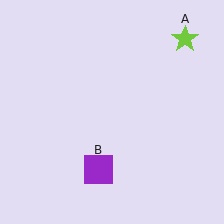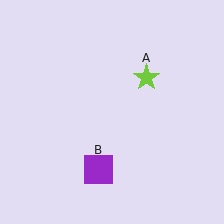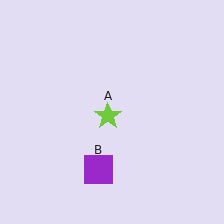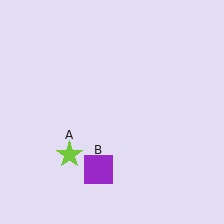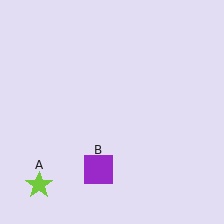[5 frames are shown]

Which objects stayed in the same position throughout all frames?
Purple square (object B) remained stationary.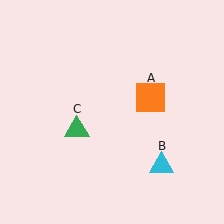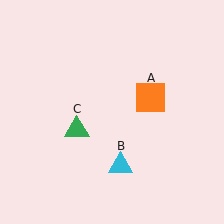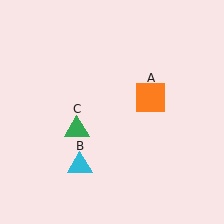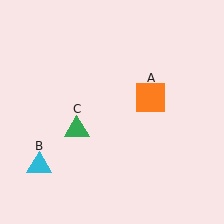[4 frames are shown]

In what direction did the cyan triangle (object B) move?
The cyan triangle (object B) moved left.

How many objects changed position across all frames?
1 object changed position: cyan triangle (object B).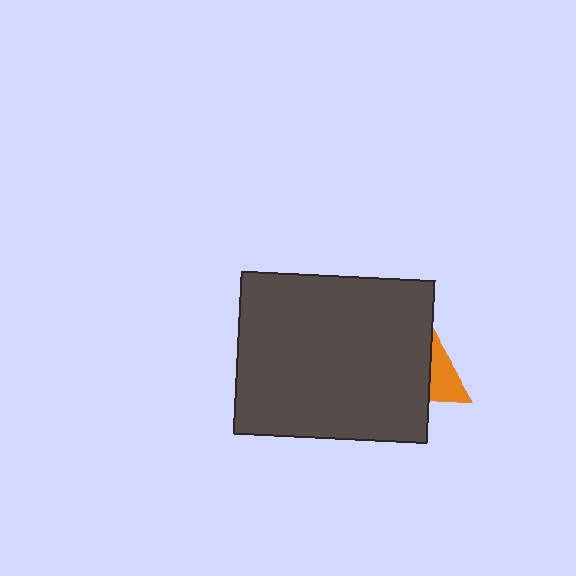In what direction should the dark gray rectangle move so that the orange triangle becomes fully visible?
The dark gray rectangle should move left. That is the shortest direction to clear the overlap and leave the orange triangle fully visible.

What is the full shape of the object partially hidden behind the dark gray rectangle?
The partially hidden object is an orange triangle.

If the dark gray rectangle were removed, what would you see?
You would see the complete orange triangle.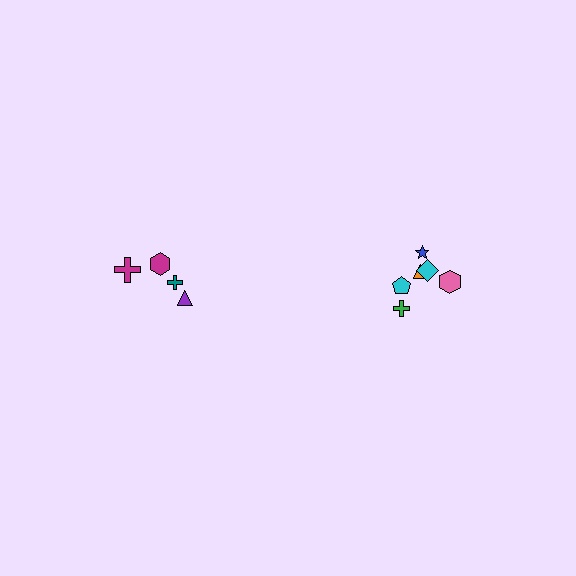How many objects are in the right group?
There are 6 objects.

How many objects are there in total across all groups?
There are 10 objects.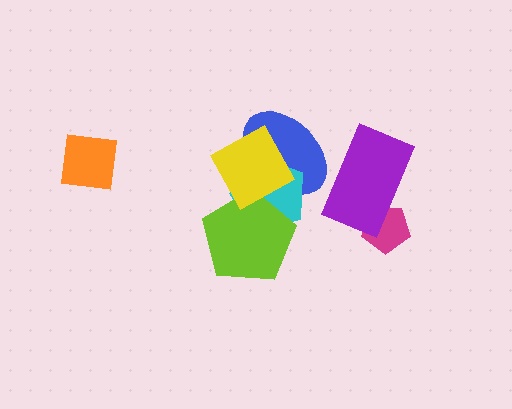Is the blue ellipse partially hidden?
Yes, it is partially covered by another shape.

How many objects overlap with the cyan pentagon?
3 objects overlap with the cyan pentagon.